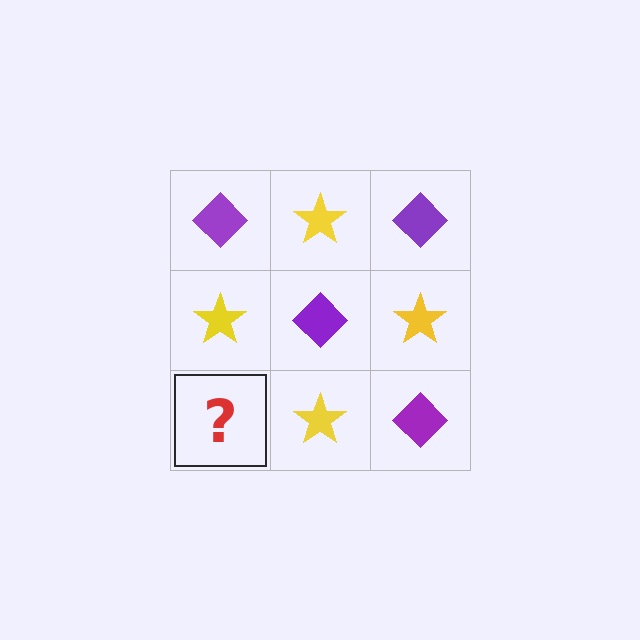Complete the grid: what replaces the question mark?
The question mark should be replaced with a purple diamond.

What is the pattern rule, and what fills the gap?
The rule is that it alternates purple diamond and yellow star in a checkerboard pattern. The gap should be filled with a purple diamond.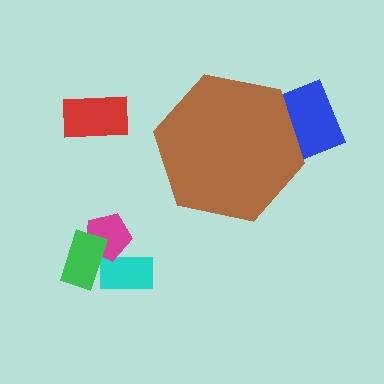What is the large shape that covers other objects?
A brown hexagon.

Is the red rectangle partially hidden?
No, the red rectangle is fully visible.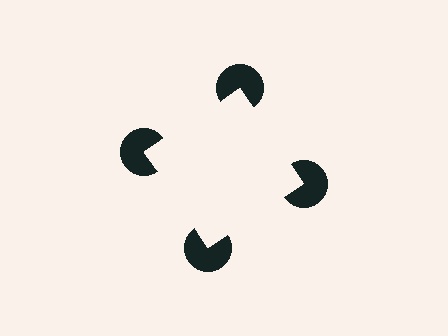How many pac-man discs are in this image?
There are 4 — one at each vertex of the illusory square.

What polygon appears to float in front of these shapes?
An illusory square — its edges are inferred from the aligned wedge cuts in the pac-man discs, not physically drawn.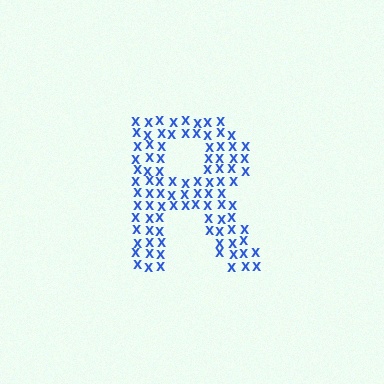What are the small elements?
The small elements are letter X's.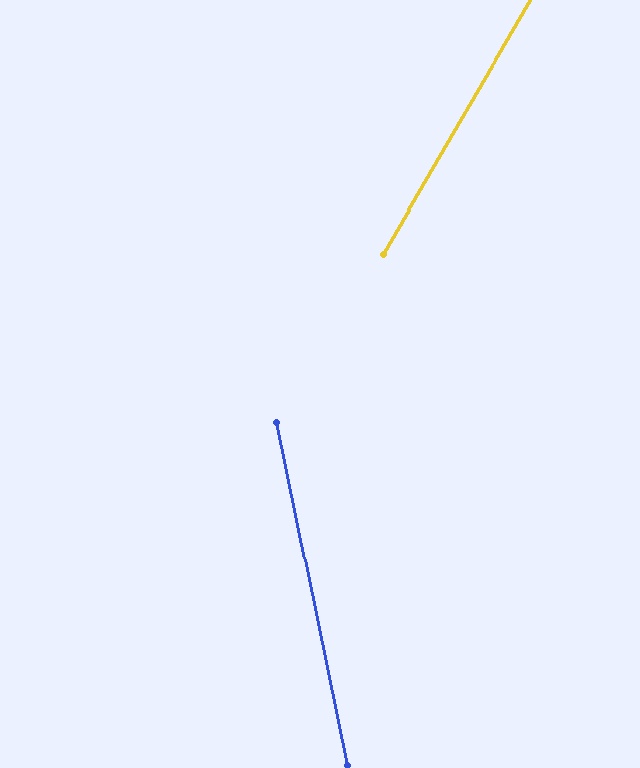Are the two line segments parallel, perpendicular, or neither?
Neither parallel nor perpendicular — they differ by about 42°.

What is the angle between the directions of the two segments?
Approximately 42 degrees.